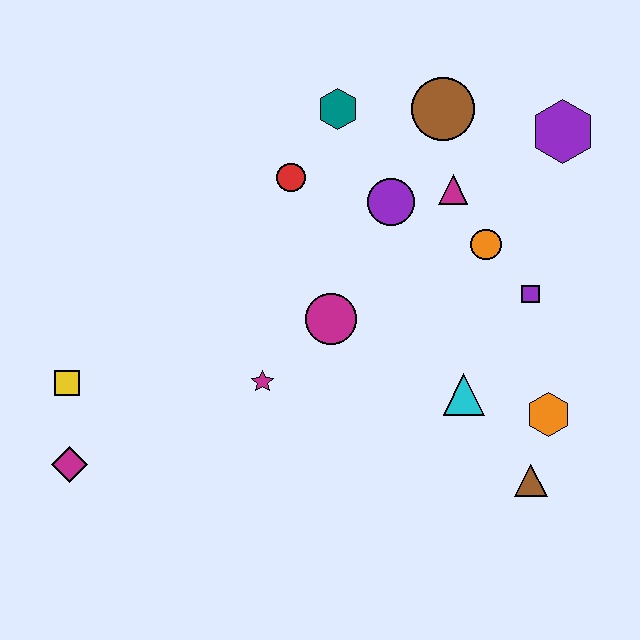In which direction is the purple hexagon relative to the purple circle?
The purple hexagon is to the right of the purple circle.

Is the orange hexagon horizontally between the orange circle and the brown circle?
No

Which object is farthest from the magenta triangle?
The magenta diamond is farthest from the magenta triangle.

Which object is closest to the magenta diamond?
The yellow square is closest to the magenta diamond.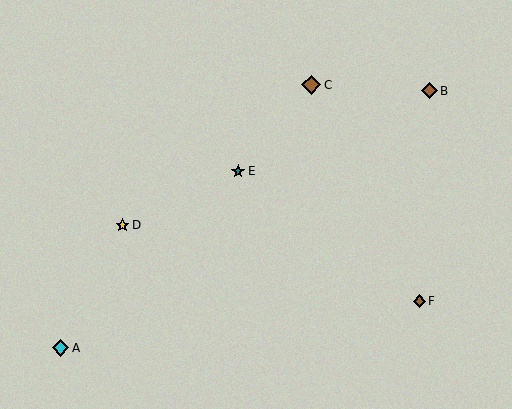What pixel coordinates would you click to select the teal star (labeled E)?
Click at (238, 171) to select the teal star E.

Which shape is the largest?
The brown diamond (labeled C) is the largest.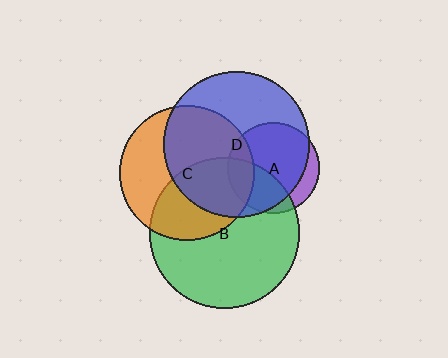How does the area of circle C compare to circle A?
Approximately 2.2 times.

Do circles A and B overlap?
Yes.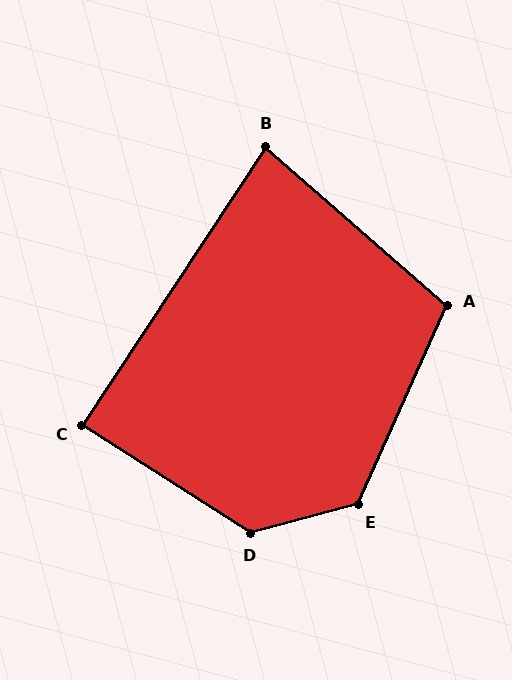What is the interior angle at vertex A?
Approximately 107 degrees (obtuse).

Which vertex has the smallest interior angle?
B, at approximately 82 degrees.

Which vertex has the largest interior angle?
D, at approximately 132 degrees.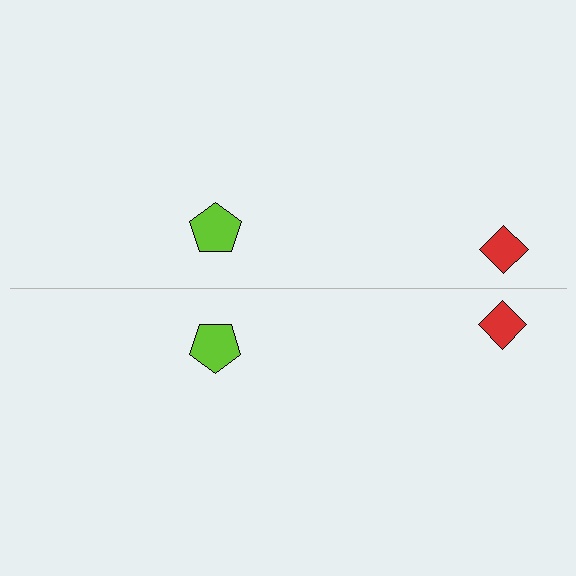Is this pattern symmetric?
Yes, this pattern has bilateral (reflection) symmetry.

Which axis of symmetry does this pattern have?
The pattern has a horizontal axis of symmetry running through the center of the image.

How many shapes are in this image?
There are 4 shapes in this image.